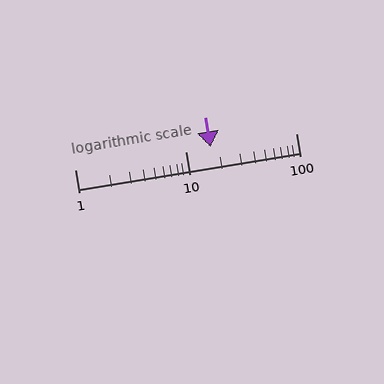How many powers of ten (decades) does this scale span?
The scale spans 2 decades, from 1 to 100.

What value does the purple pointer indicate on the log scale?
The pointer indicates approximately 17.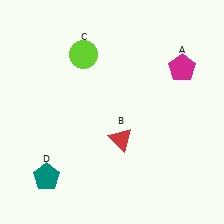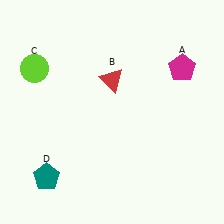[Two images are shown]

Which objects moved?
The objects that moved are: the red triangle (B), the lime circle (C).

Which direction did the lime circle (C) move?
The lime circle (C) moved left.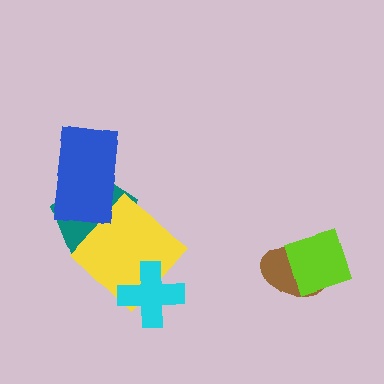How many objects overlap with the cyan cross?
1 object overlaps with the cyan cross.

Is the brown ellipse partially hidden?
Yes, it is partially covered by another shape.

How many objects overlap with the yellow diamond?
2 objects overlap with the yellow diamond.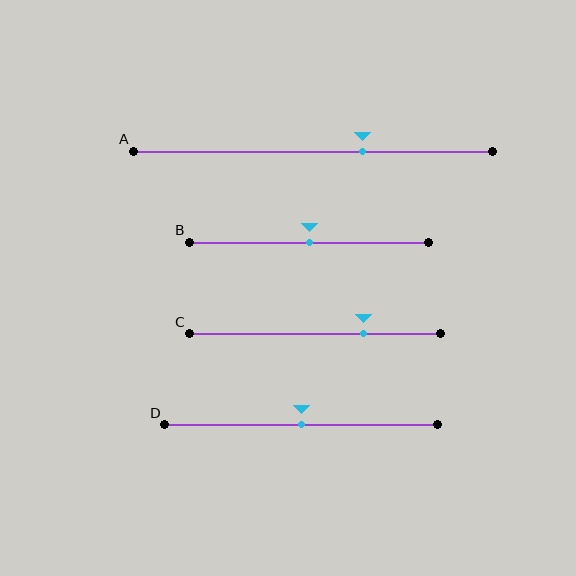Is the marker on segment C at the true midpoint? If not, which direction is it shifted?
No, the marker on segment C is shifted to the right by about 19% of the segment length.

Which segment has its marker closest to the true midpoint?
Segment B has its marker closest to the true midpoint.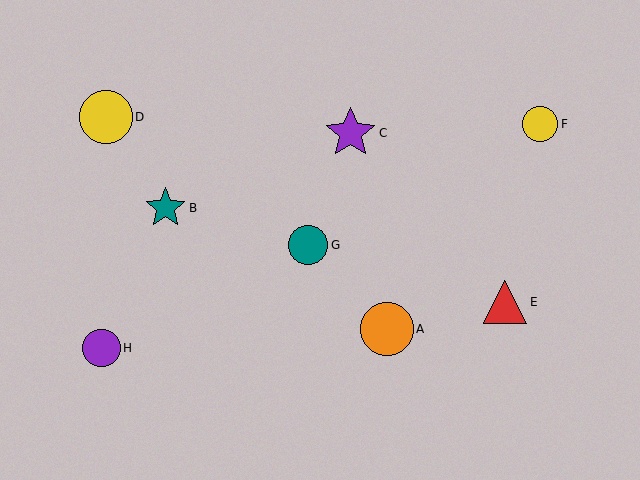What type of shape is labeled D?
Shape D is a yellow circle.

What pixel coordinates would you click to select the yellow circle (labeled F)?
Click at (540, 124) to select the yellow circle F.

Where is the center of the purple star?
The center of the purple star is at (350, 133).